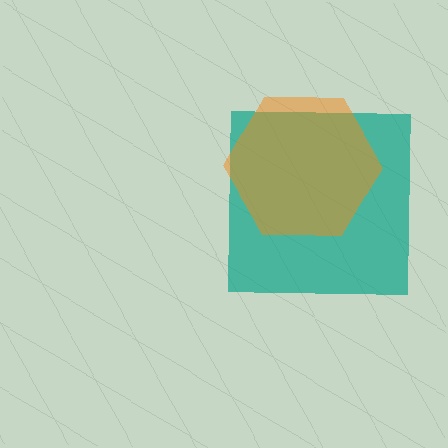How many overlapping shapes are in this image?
There are 2 overlapping shapes in the image.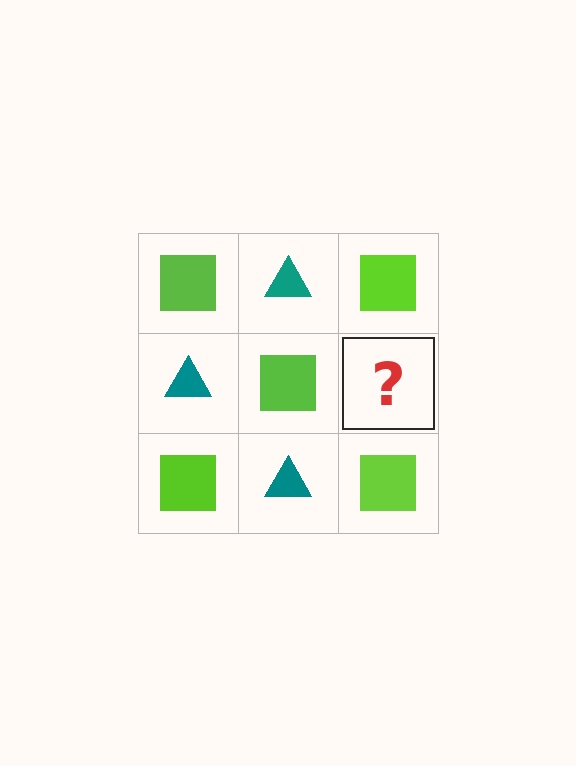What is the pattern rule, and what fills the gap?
The rule is that it alternates lime square and teal triangle in a checkerboard pattern. The gap should be filled with a teal triangle.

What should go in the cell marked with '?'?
The missing cell should contain a teal triangle.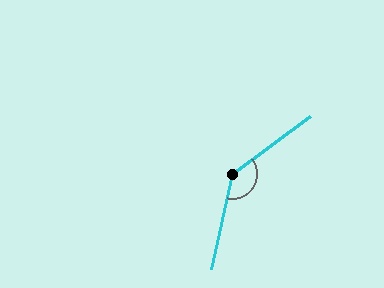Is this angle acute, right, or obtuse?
It is obtuse.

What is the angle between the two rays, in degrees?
Approximately 138 degrees.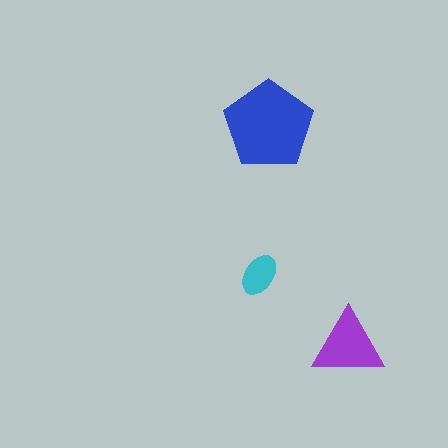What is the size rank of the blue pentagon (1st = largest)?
1st.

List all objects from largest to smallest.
The blue pentagon, the purple triangle, the cyan ellipse.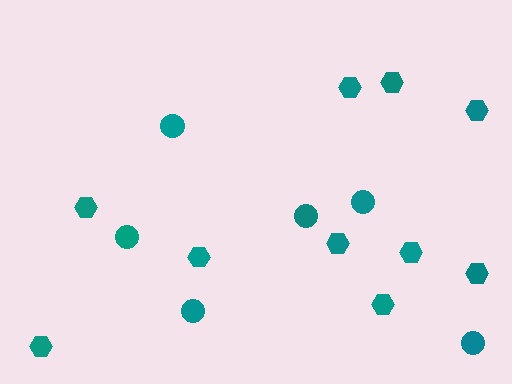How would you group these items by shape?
There are 2 groups: one group of hexagons (10) and one group of circles (6).